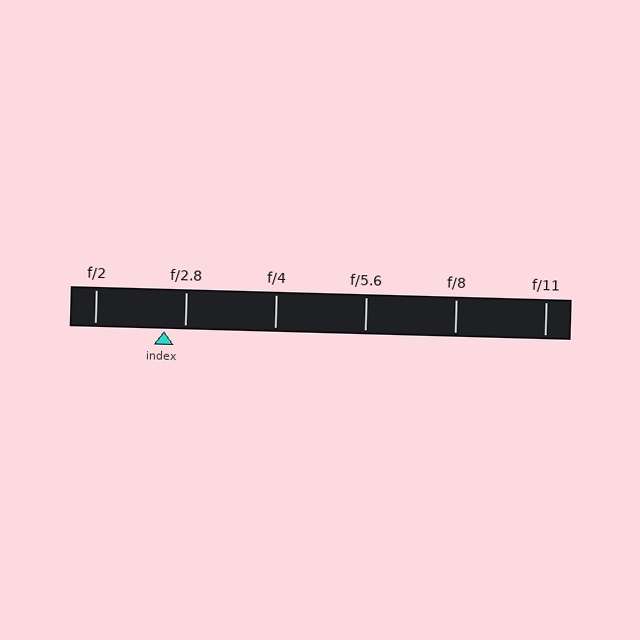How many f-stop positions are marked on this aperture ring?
There are 6 f-stop positions marked.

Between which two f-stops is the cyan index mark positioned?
The index mark is between f/2 and f/2.8.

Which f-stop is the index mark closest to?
The index mark is closest to f/2.8.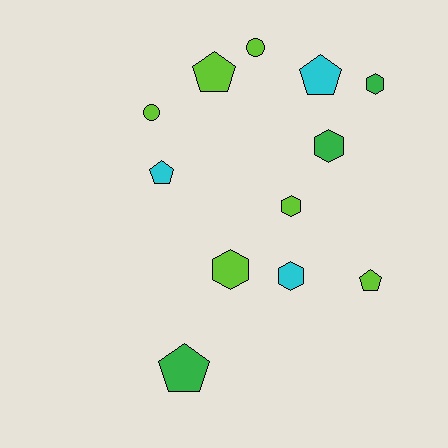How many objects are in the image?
There are 12 objects.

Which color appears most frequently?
Lime, with 6 objects.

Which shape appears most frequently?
Pentagon, with 5 objects.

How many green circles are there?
There are no green circles.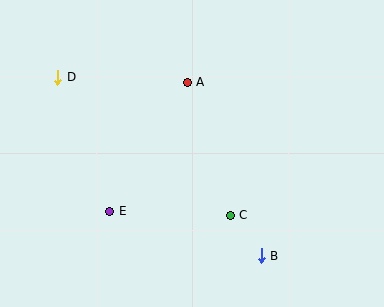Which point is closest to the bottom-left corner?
Point E is closest to the bottom-left corner.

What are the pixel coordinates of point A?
Point A is at (187, 82).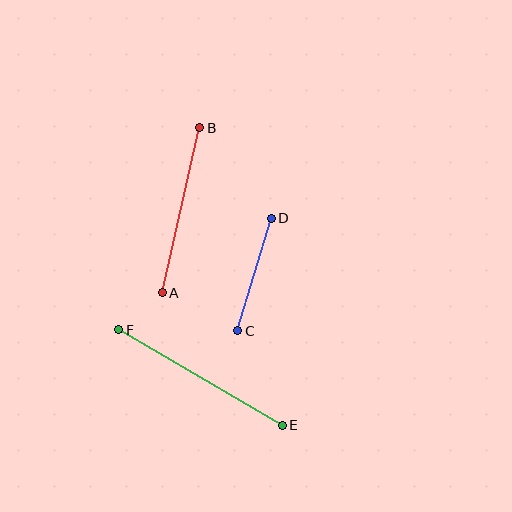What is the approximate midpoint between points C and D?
The midpoint is at approximately (255, 275) pixels.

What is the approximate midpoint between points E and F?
The midpoint is at approximately (201, 378) pixels.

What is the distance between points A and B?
The distance is approximately 170 pixels.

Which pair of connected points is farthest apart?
Points E and F are farthest apart.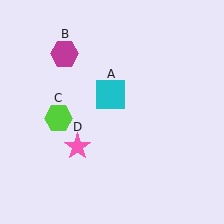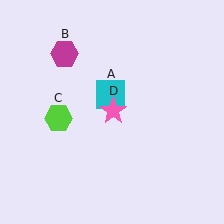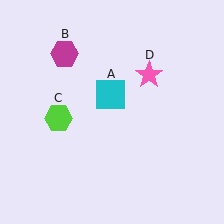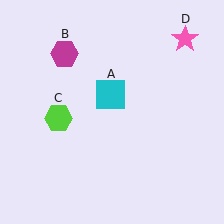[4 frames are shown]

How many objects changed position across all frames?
1 object changed position: pink star (object D).